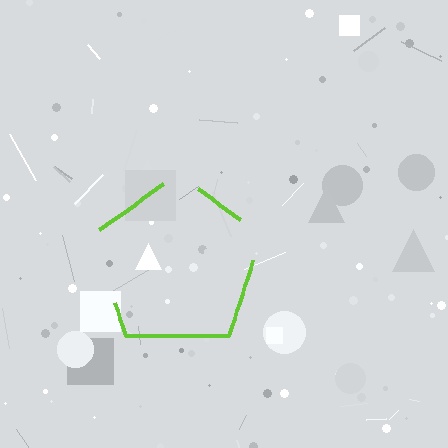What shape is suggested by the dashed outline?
The dashed outline suggests a pentagon.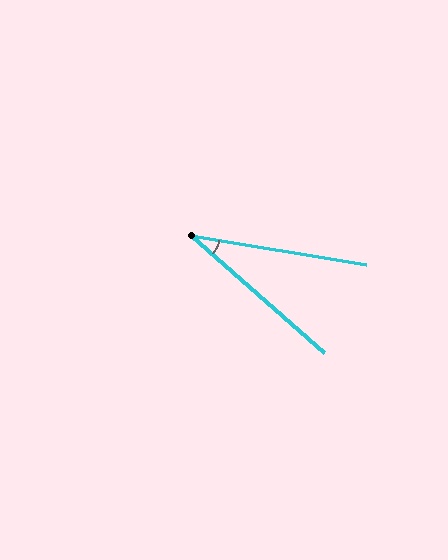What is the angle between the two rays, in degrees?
Approximately 32 degrees.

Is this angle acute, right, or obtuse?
It is acute.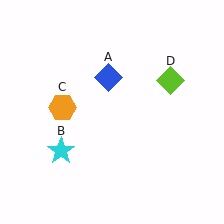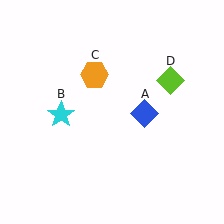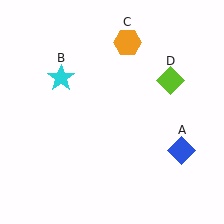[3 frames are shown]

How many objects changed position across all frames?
3 objects changed position: blue diamond (object A), cyan star (object B), orange hexagon (object C).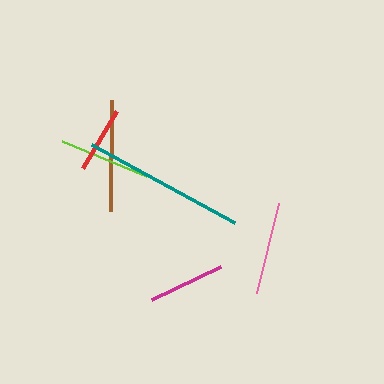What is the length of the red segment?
The red segment is approximately 67 pixels long.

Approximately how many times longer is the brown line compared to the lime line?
The brown line is approximately 1.2 times the length of the lime line.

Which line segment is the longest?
The teal line is the longest at approximately 163 pixels.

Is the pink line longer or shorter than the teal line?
The teal line is longer than the pink line.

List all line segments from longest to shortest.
From longest to shortest: teal, brown, pink, lime, magenta, red.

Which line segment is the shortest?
The red line is the shortest at approximately 67 pixels.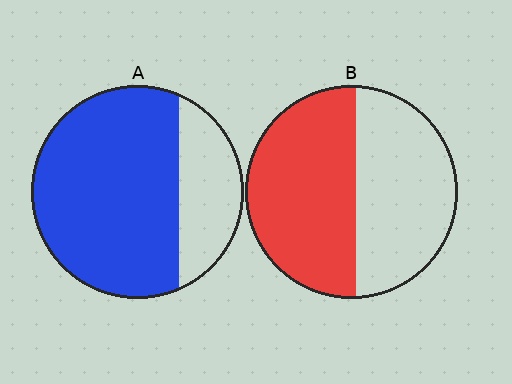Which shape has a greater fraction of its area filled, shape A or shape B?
Shape A.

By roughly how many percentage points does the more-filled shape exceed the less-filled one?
By roughly 20 percentage points (A over B).